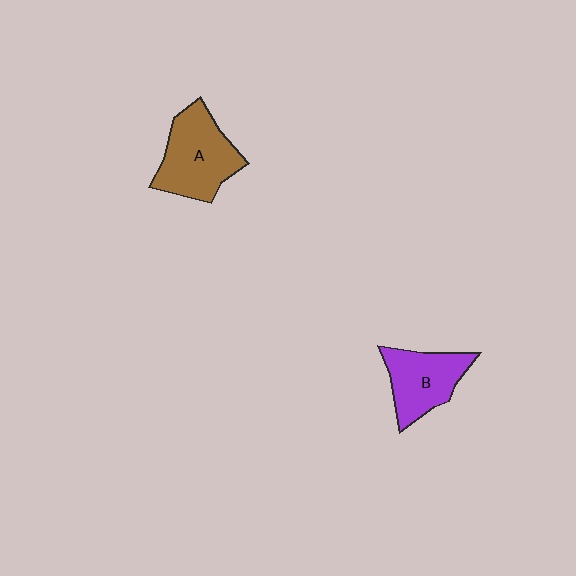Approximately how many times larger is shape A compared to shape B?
Approximately 1.2 times.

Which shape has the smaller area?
Shape B (purple).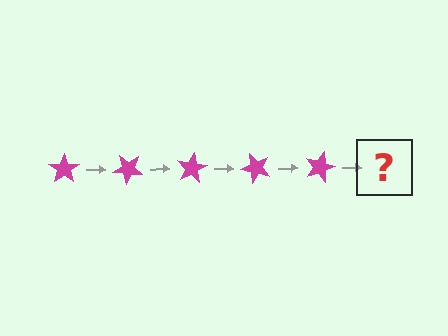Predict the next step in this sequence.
The next step is a magenta star rotated 200 degrees.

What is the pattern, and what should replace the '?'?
The pattern is that the star rotates 40 degrees each step. The '?' should be a magenta star rotated 200 degrees.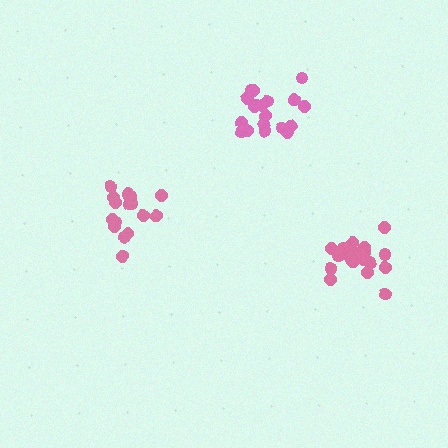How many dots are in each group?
Group 1: 16 dots, Group 2: 20 dots, Group 3: 20 dots (56 total).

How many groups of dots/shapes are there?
There are 3 groups.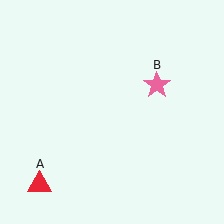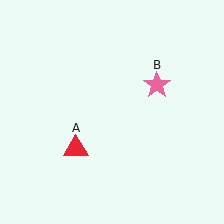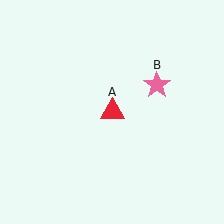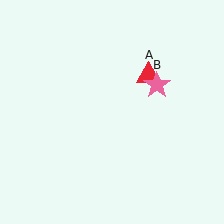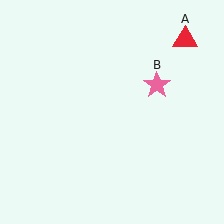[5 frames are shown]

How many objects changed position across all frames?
1 object changed position: red triangle (object A).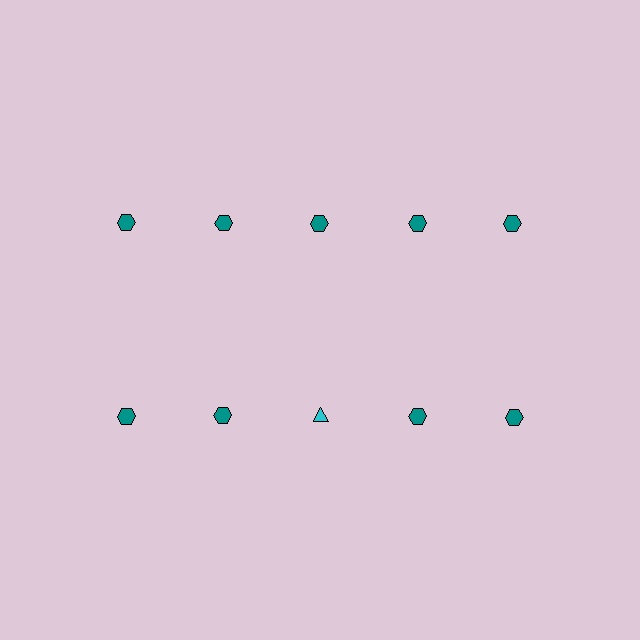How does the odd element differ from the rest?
It differs in both color (cyan instead of teal) and shape (triangle instead of hexagon).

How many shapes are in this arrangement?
There are 10 shapes arranged in a grid pattern.